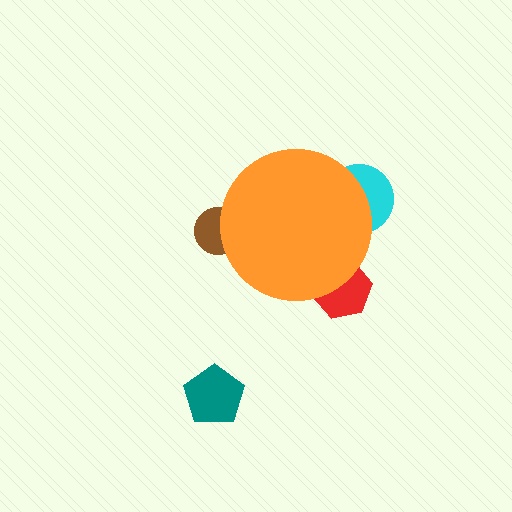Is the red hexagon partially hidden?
Yes, the red hexagon is partially hidden behind the orange circle.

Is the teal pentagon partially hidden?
No, the teal pentagon is fully visible.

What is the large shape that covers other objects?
An orange circle.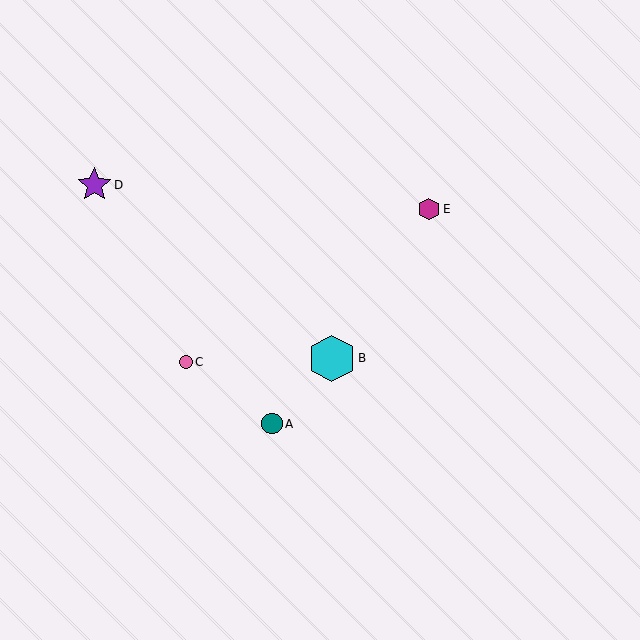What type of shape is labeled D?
Shape D is a purple star.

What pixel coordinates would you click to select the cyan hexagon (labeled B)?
Click at (332, 358) to select the cyan hexagon B.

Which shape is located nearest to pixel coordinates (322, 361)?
The cyan hexagon (labeled B) at (332, 358) is nearest to that location.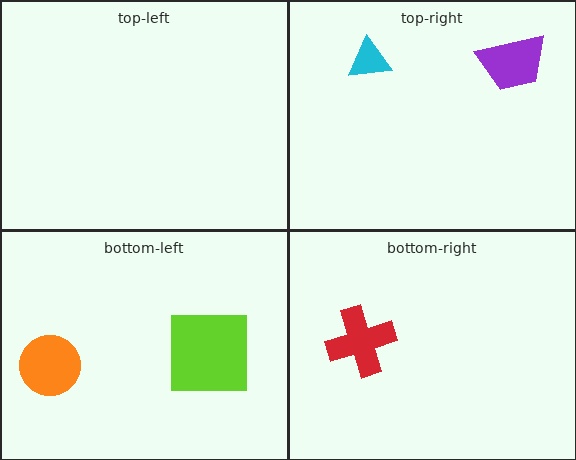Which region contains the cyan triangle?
The top-right region.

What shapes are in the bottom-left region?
The lime square, the orange circle.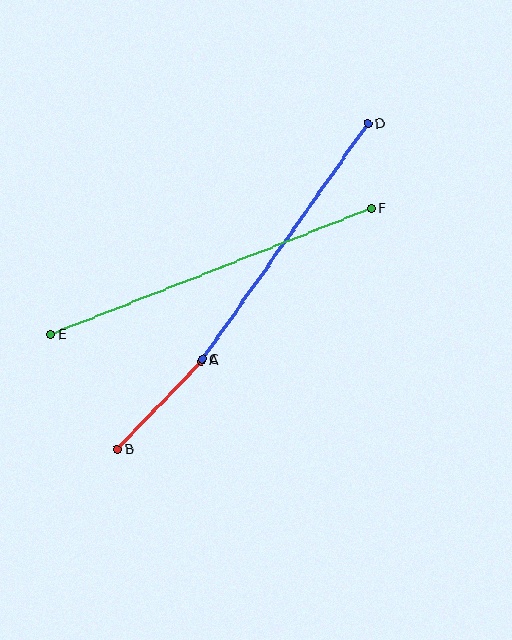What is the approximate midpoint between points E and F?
The midpoint is at approximately (211, 271) pixels.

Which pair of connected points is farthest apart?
Points E and F are farthest apart.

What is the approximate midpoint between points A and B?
The midpoint is at approximately (160, 405) pixels.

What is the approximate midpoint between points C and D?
The midpoint is at approximately (285, 241) pixels.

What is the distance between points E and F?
The distance is approximately 344 pixels.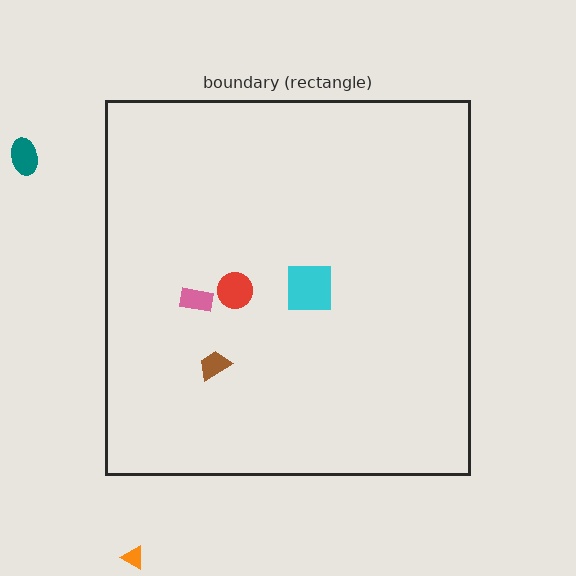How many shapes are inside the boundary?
4 inside, 2 outside.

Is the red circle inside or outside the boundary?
Inside.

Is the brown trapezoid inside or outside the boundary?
Inside.